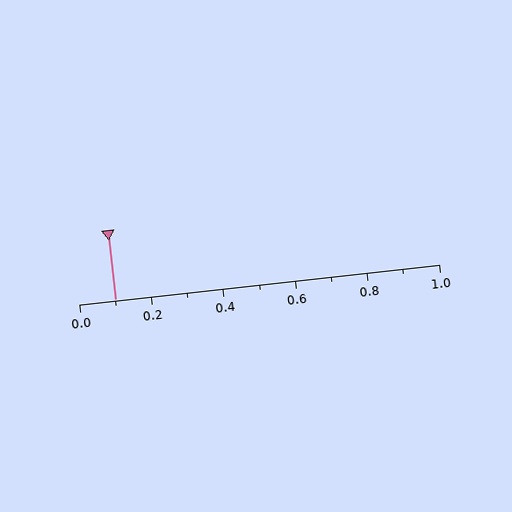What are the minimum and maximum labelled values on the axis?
The axis runs from 0.0 to 1.0.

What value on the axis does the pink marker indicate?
The marker indicates approximately 0.1.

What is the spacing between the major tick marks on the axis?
The major ticks are spaced 0.2 apart.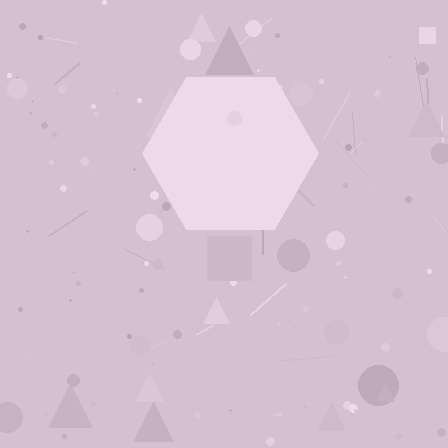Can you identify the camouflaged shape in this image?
The camouflaged shape is a hexagon.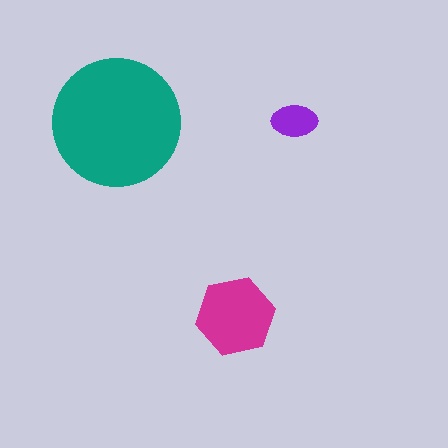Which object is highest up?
The purple ellipse is topmost.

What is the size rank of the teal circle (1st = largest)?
1st.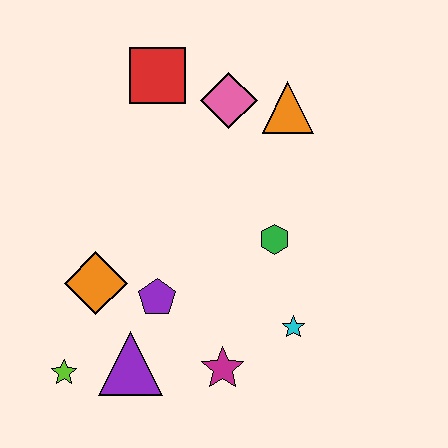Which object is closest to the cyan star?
The magenta star is closest to the cyan star.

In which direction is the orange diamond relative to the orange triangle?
The orange diamond is to the left of the orange triangle.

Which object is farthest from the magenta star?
The red square is farthest from the magenta star.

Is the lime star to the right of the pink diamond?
No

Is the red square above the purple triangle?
Yes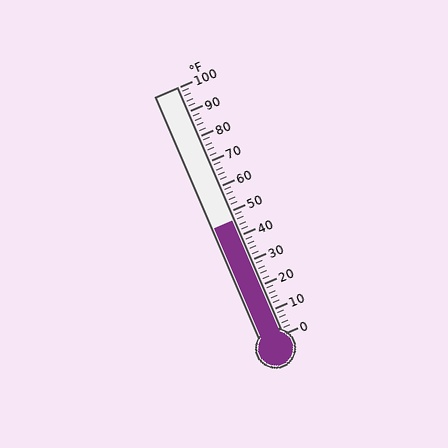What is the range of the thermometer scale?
The thermometer scale ranges from 0°F to 100°F.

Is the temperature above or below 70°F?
The temperature is below 70°F.